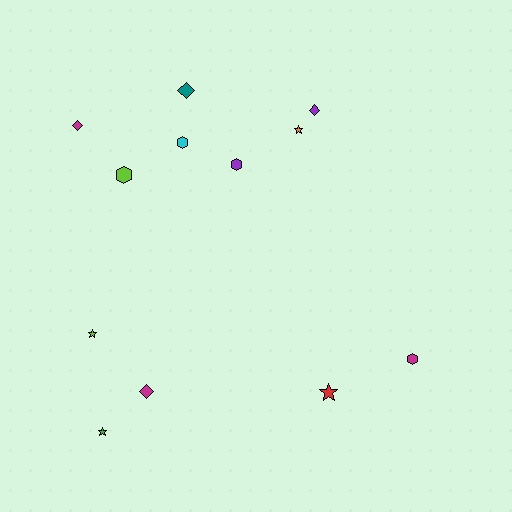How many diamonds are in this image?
There are 4 diamonds.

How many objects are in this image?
There are 12 objects.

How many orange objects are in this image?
There is 1 orange object.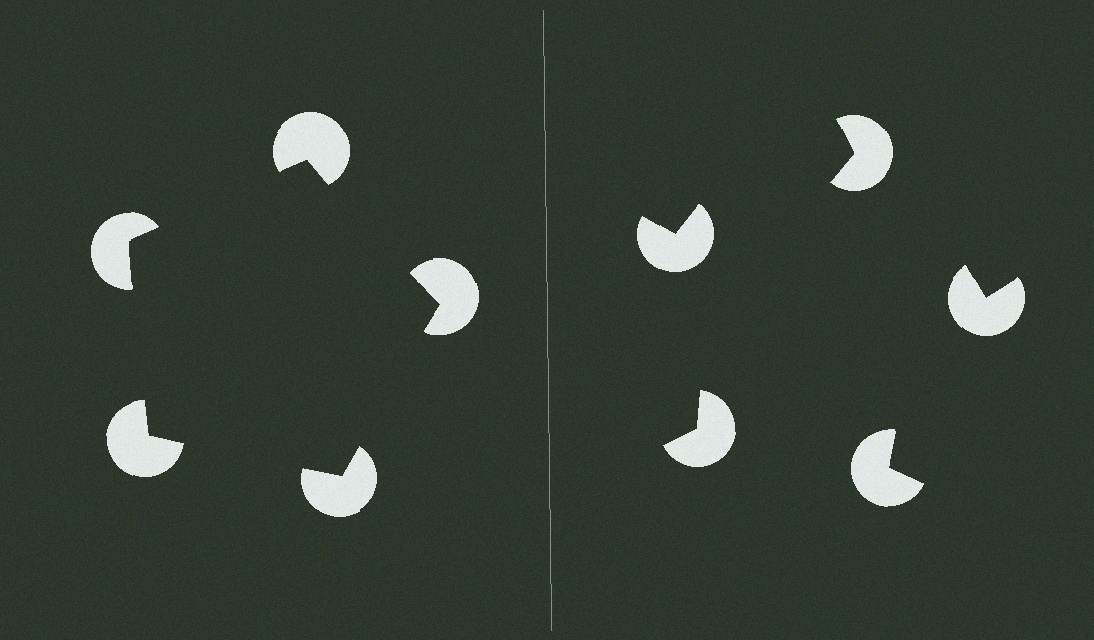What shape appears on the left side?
An illusory pentagon.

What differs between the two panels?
The pac-man discs are positioned identically on both sides; only the wedge orientations differ. On the left they align to a pentagon; on the right they are misaligned.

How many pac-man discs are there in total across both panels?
10 — 5 on each side.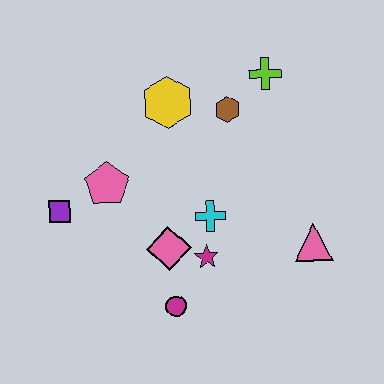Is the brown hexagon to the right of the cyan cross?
Yes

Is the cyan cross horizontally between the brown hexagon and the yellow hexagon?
Yes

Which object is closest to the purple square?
The pink pentagon is closest to the purple square.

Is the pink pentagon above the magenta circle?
Yes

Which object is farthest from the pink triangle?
The purple square is farthest from the pink triangle.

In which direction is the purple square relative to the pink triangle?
The purple square is to the left of the pink triangle.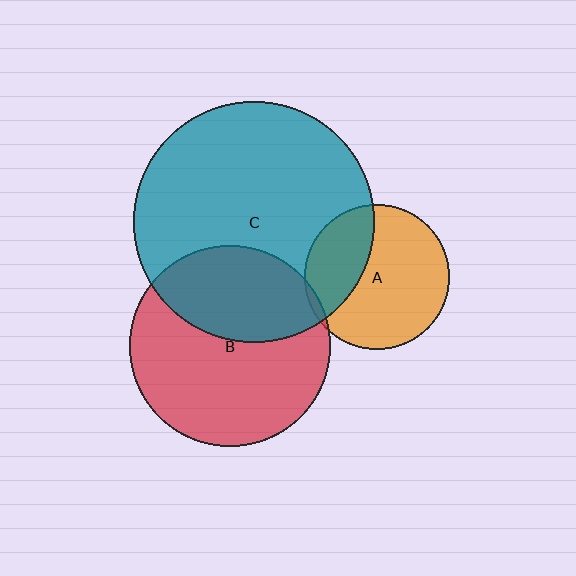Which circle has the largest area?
Circle C (teal).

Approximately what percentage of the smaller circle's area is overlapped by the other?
Approximately 40%.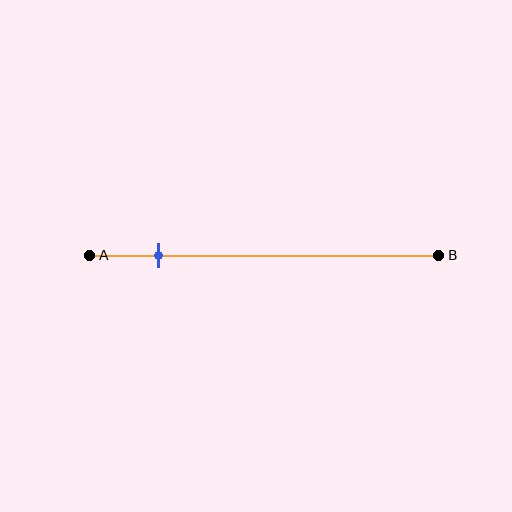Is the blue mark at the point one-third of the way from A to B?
No, the mark is at about 20% from A, not at the 33% one-third point.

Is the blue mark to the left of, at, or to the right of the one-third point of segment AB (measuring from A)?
The blue mark is to the left of the one-third point of segment AB.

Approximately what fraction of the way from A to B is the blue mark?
The blue mark is approximately 20% of the way from A to B.